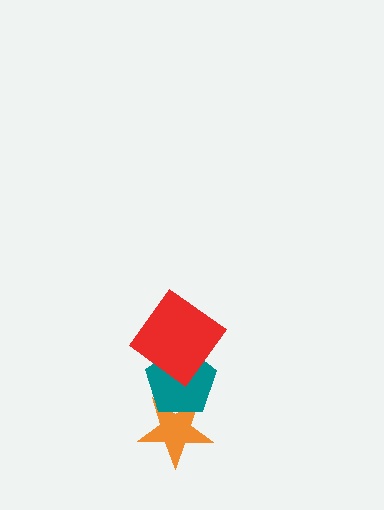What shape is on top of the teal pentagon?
The red diamond is on top of the teal pentagon.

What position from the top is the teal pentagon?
The teal pentagon is 2nd from the top.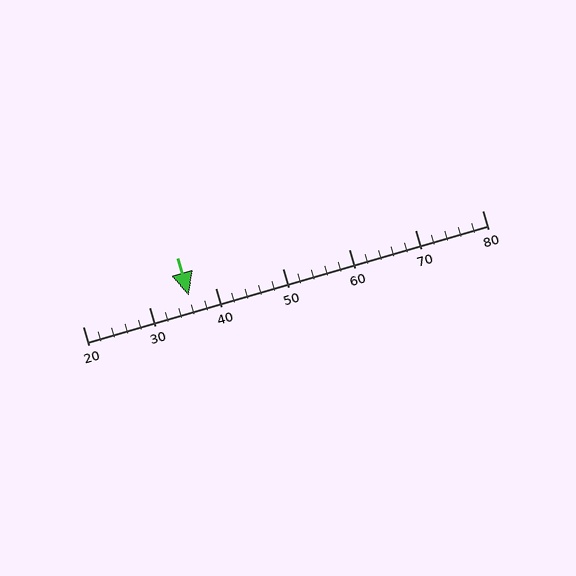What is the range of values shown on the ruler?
The ruler shows values from 20 to 80.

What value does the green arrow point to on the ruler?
The green arrow points to approximately 36.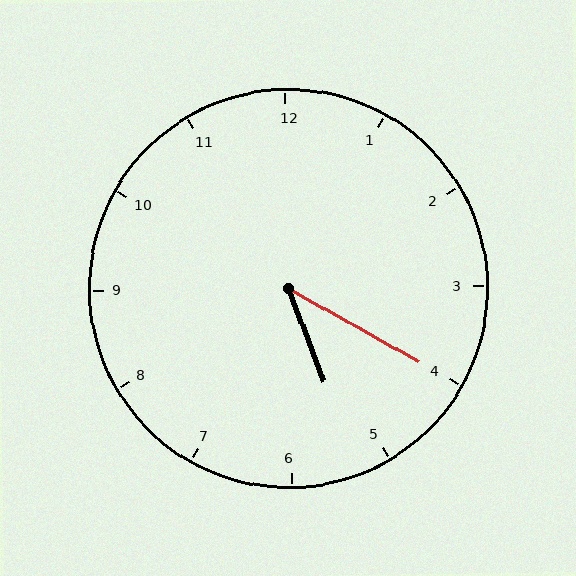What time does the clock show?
5:20.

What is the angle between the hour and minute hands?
Approximately 40 degrees.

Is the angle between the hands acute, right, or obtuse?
It is acute.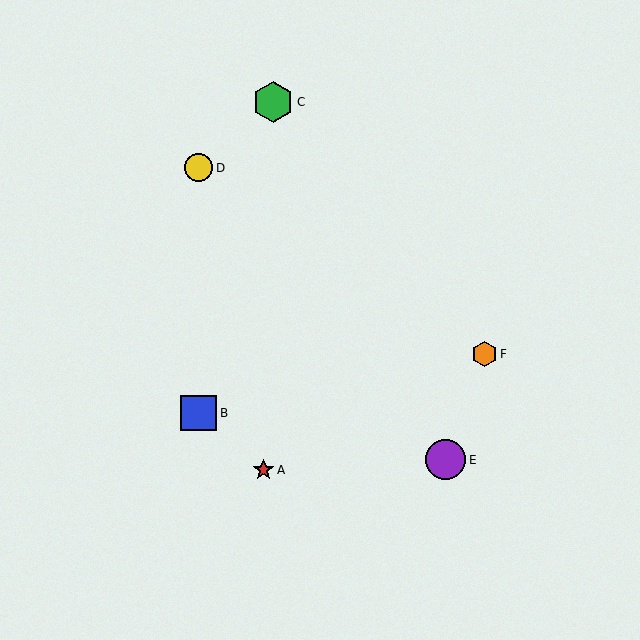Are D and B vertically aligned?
Yes, both are at x≈199.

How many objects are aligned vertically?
2 objects (B, D) are aligned vertically.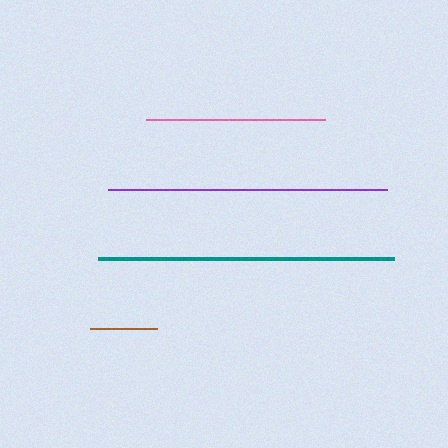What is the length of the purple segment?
The purple segment is approximately 279 pixels long.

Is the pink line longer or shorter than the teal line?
The teal line is longer than the pink line.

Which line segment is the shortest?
The brown line is the shortest at approximately 67 pixels.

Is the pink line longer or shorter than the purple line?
The purple line is longer than the pink line.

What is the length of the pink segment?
The pink segment is approximately 178 pixels long.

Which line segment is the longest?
The teal line is the longest at approximately 296 pixels.